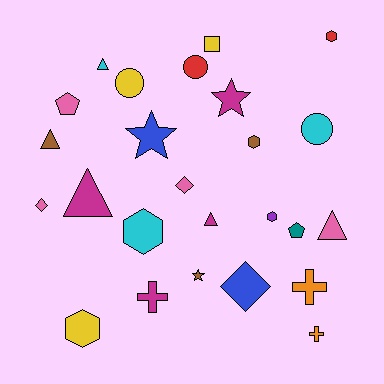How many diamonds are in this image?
There are 3 diamonds.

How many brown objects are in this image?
There are 3 brown objects.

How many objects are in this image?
There are 25 objects.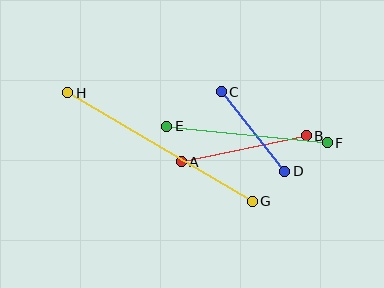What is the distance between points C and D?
The distance is approximately 102 pixels.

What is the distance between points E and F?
The distance is approximately 161 pixels.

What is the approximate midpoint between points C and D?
The midpoint is at approximately (253, 131) pixels.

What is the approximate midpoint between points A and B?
The midpoint is at approximately (244, 149) pixels.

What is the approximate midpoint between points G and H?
The midpoint is at approximately (160, 147) pixels.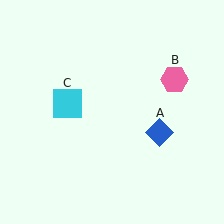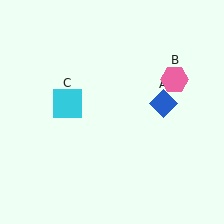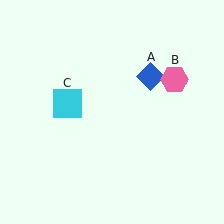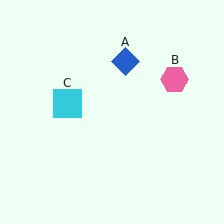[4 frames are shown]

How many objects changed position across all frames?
1 object changed position: blue diamond (object A).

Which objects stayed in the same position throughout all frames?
Pink hexagon (object B) and cyan square (object C) remained stationary.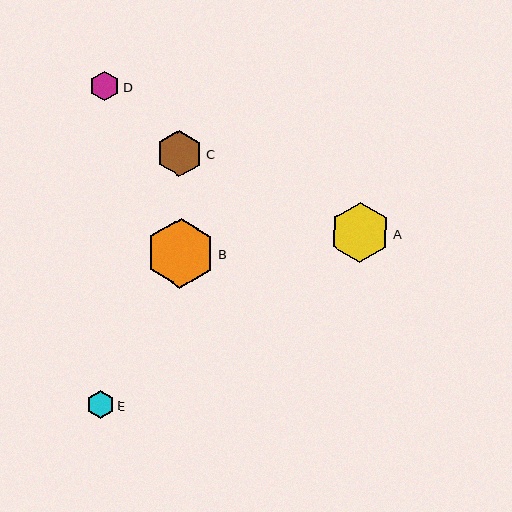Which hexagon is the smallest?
Hexagon E is the smallest with a size of approximately 28 pixels.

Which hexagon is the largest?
Hexagon B is the largest with a size of approximately 70 pixels.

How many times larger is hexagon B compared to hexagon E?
Hexagon B is approximately 2.5 times the size of hexagon E.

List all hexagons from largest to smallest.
From largest to smallest: B, A, C, D, E.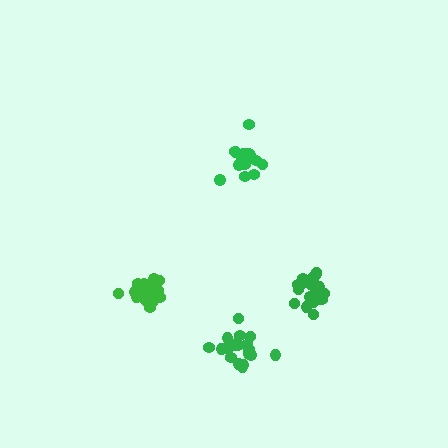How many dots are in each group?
Group 1: 20 dots, Group 2: 20 dots, Group 3: 16 dots, Group 4: 21 dots (77 total).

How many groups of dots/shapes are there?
There are 4 groups.